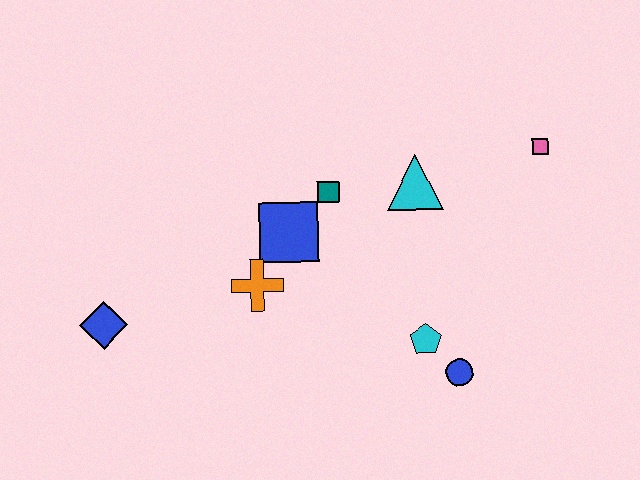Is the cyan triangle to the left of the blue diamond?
No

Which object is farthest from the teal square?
The blue diamond is farthest from the teal square.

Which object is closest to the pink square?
The cyan triangle is closest to the pink square.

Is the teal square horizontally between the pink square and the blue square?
Yes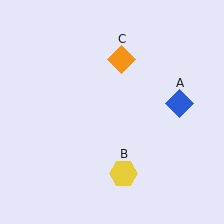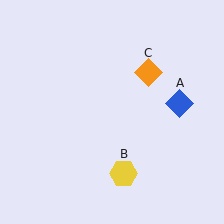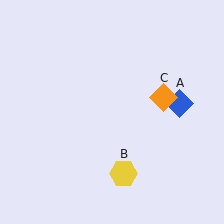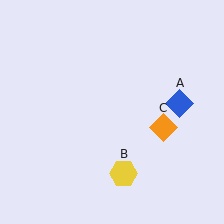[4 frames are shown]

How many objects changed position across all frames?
1 object changed position: orange diamond (object C).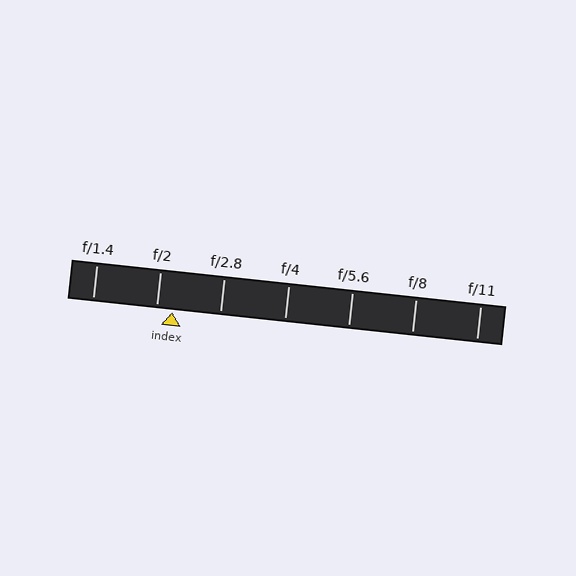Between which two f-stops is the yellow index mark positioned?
The index mark is between f/2 and f/2.8.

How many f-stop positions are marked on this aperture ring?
There are 7 f-stop positions marked.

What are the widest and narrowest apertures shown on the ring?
The widest aperture shown is f/1.4 and the narrowest is f/11.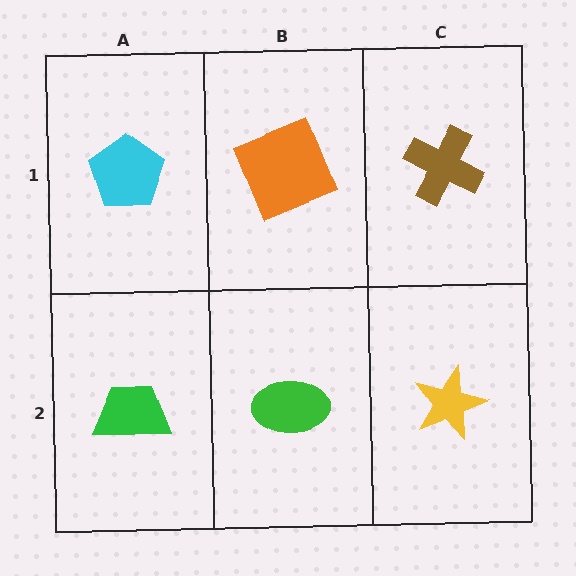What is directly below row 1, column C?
A yellow star.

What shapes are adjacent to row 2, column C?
A brown cross (row 1, column C), a green ellipse (row 2, column B).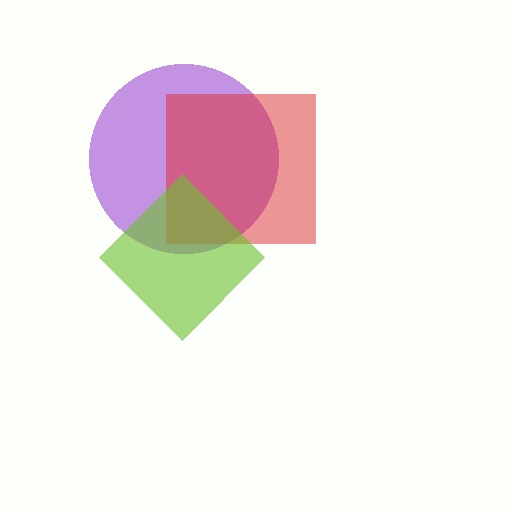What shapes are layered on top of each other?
The layered shapes are: a purple circle, a red square, a lime diamond.